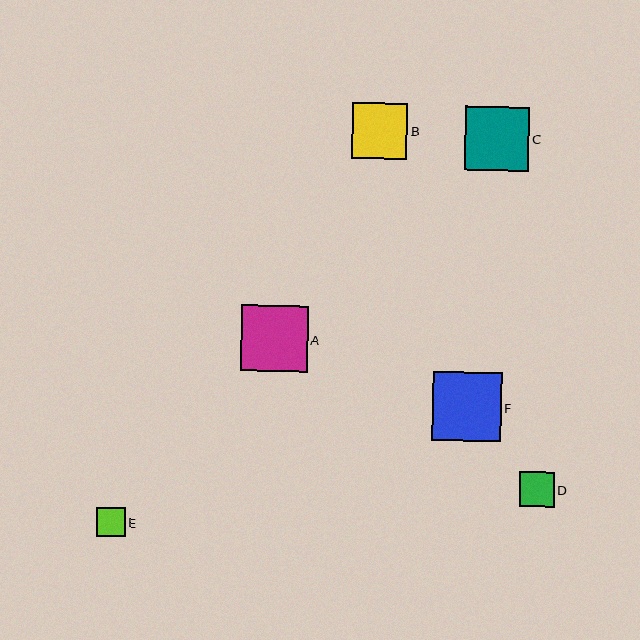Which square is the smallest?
Square E is the smallest with a size of approximately 29 pixels.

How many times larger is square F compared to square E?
Square F is approximately 2.4 times the size of square E.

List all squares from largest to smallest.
From largest to smallest: F, A, C, B, D, E.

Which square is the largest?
Square F is the largest with a size of approximately 69 pixels.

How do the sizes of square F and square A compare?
Square F and square A are approximately the same size.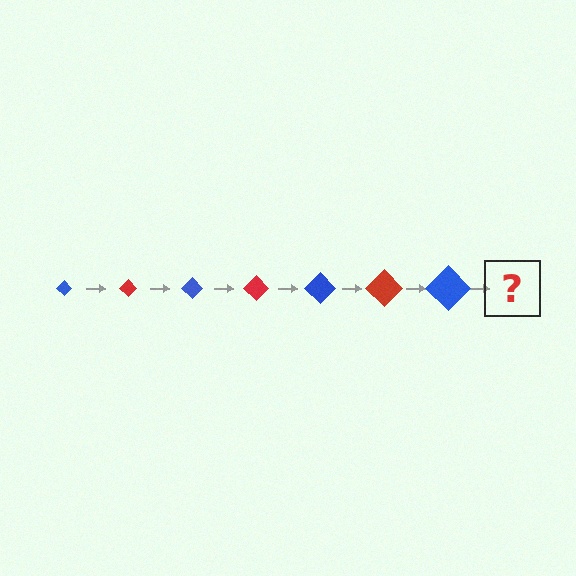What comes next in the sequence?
The next element should be a red diamond, larger than the previous one.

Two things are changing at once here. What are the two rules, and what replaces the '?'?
The two rules are that the diamond grows larger each step and the color cycles through blue and red. The '?' should be a red diamond, larger than the previous one.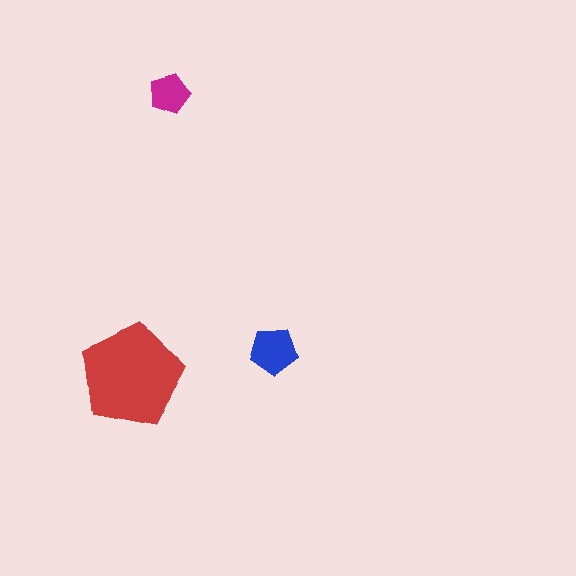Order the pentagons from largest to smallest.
the red one, the blue one, the magenta one.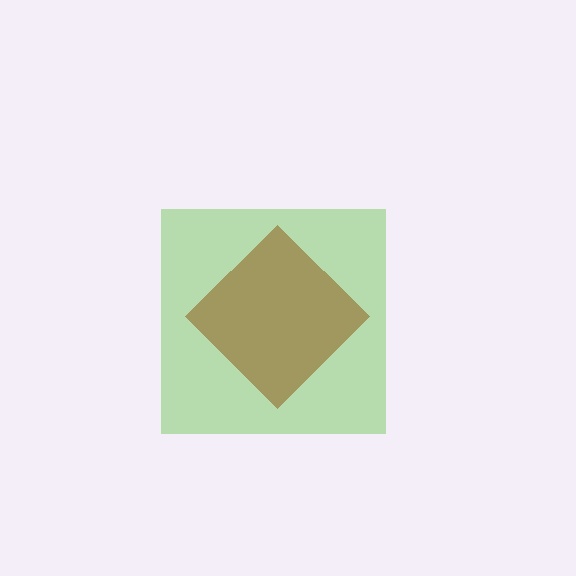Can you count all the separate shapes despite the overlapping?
Yes, there are 2 separate shapes.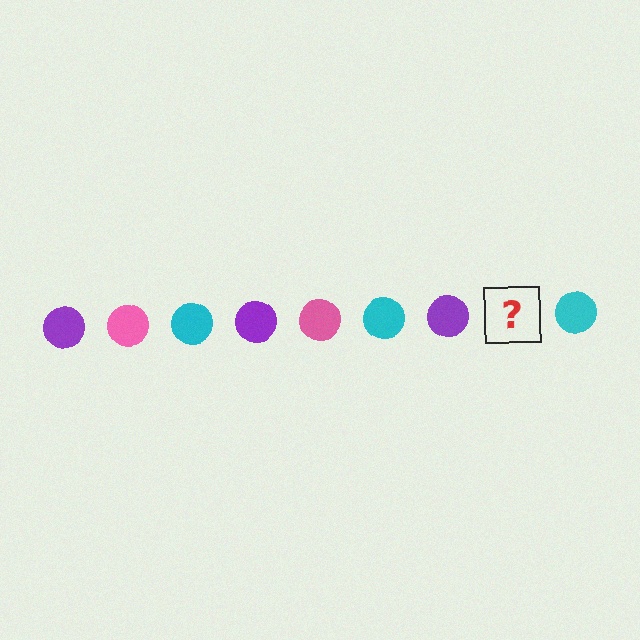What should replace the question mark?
The question mark should be replaced with a pink circle.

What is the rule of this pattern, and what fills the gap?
The rule is that the pattern cycles through purple, pink, cyan circles. The gap should be filled with a pink circle.